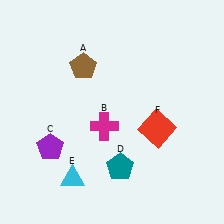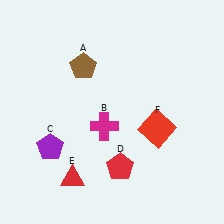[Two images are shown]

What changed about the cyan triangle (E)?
In Image 1, E is cyan. In Image 2, it changed to red.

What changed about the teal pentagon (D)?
In Image 1, D is teal. In Image 2, it changed to red.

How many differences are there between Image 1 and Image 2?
There are 2 differences between the two images.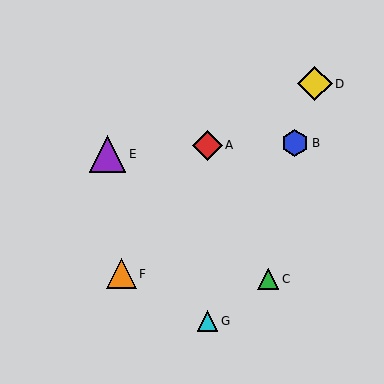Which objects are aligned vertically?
Objects A, G are aligned vertically.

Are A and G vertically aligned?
Yes, both are at x≈207.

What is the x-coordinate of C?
Object C is at x≈268.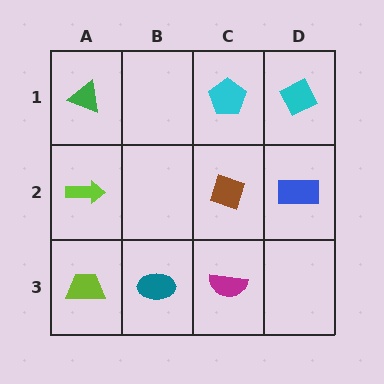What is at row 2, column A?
A lime arrow.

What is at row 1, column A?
A green triangle.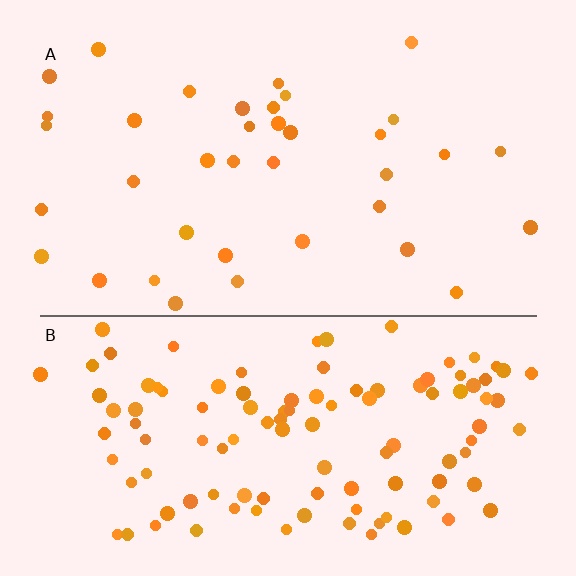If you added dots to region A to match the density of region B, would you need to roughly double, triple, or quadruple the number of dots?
Approximately triple.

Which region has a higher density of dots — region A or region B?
B (the bottom).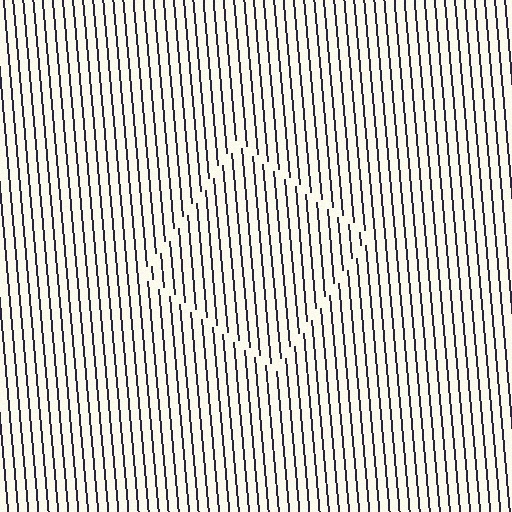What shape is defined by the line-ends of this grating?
An illusory square. The interior of the shape contains the same grating, shifted by half a period — the contour is defined by the phase discontinuity where line-ends from the inner and outer gratings abut.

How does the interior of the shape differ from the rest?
The interior of the shape contains the same grating, shifted by half a period — the contour is defined by the phase discontinuity where line-ends from the inner and outer gratings abut.